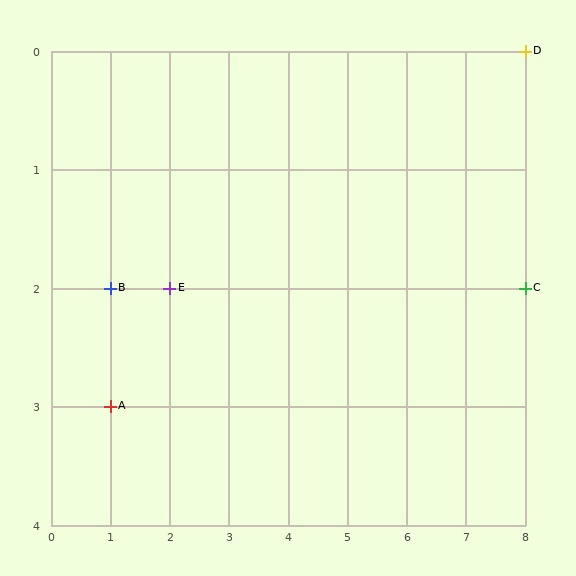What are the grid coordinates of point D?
Point D is at grid coordinates (8, 0).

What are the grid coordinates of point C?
Point C is at grid coordinates (8, 2).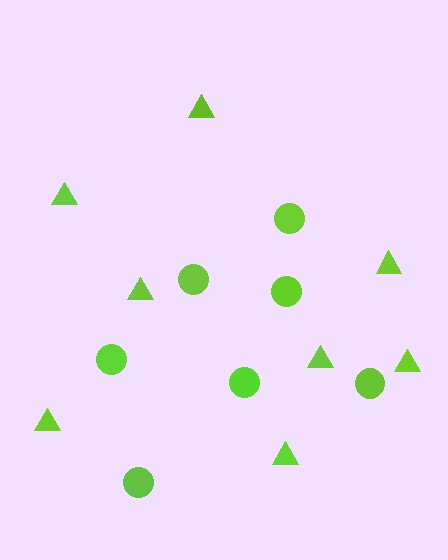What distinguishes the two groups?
There are 2 groups: one group of circles (7) and one group of triangles (8).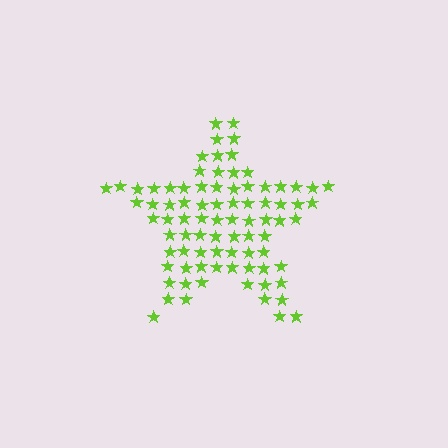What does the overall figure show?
The overall figure shows a star.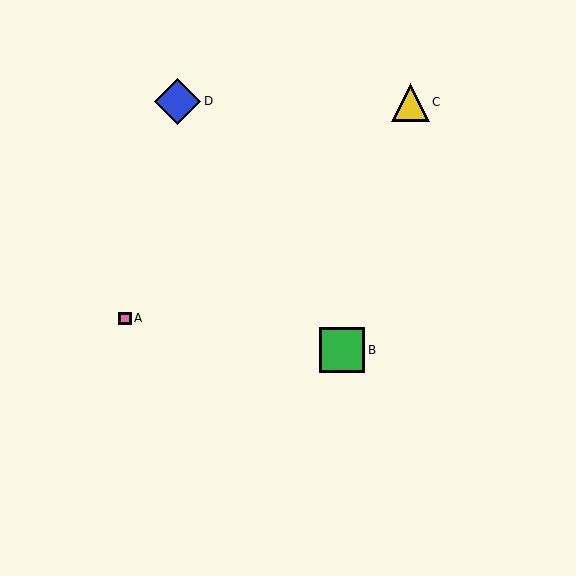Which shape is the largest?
The blue diamond (labeled D) is the largest.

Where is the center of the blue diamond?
The center of the blue diamond is at (178, 101).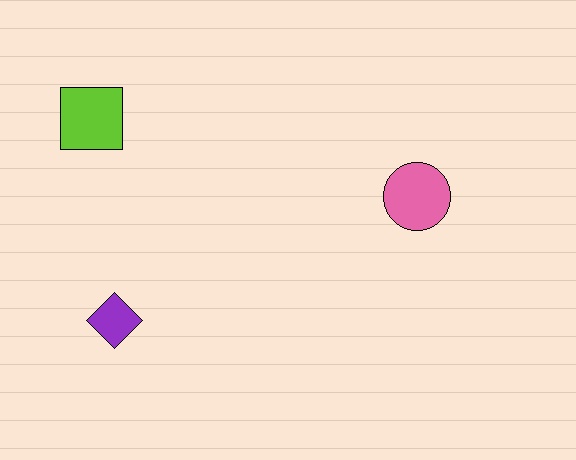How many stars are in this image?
There are no stars.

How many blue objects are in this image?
There are no blue objects.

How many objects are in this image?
There are 3 objects.